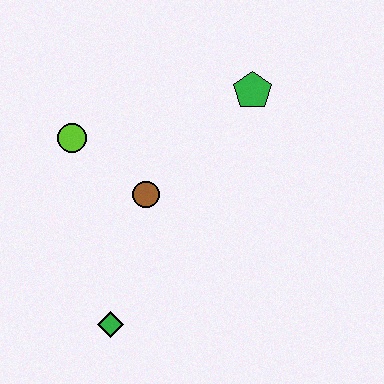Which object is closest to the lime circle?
The brown circle is closest to the lime circle.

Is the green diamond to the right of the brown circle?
No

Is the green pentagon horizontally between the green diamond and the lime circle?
No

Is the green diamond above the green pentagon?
No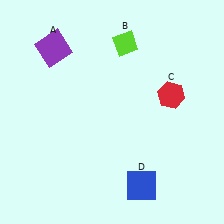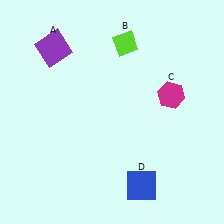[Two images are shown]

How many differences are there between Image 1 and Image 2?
There is 1 difference between the two images.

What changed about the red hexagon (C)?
In Image 1, C is red. In Image 2, it changed to magenta.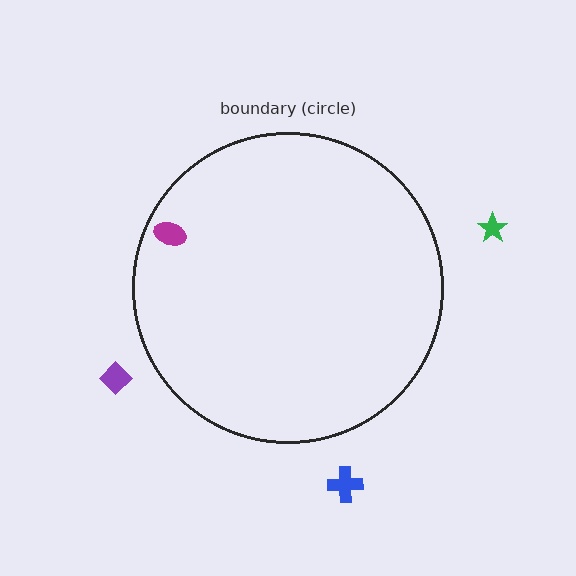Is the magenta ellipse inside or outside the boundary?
Inside.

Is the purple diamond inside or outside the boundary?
Outside.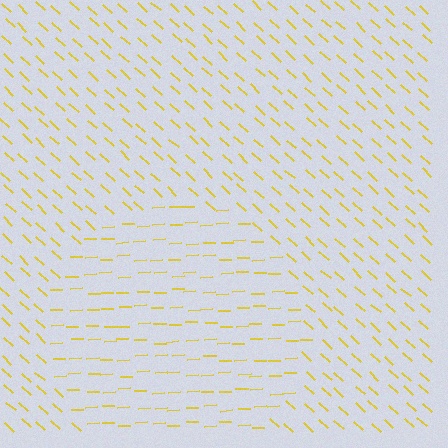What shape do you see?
I see a circle.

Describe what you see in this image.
The image is filled with small yellow line segments. A circle region in the image has lines oriented differently from the surrounding lines, creating a visible texture boundary.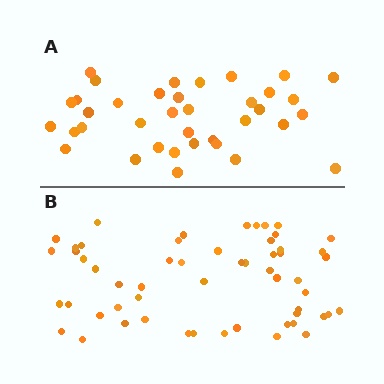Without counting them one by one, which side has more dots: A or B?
Region B (the bottom region) has more dots.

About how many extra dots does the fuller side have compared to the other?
Region B has approximately 20 more dots than region A.